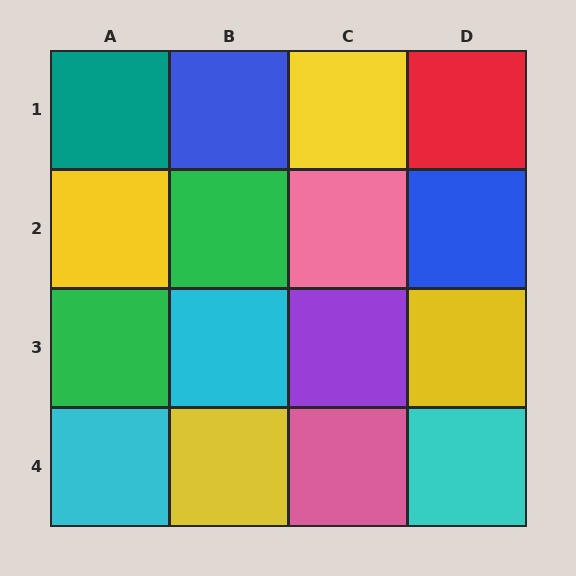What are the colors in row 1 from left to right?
Teal, blue, yellow, red.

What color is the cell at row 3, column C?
Purple.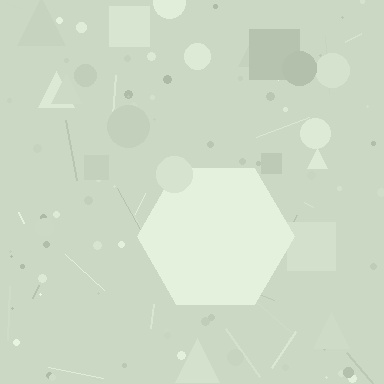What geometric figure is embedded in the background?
A hexagon is embedded in the background.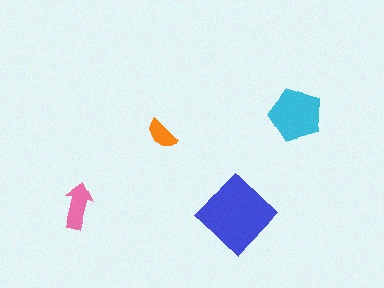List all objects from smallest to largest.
The orange semicircle, the pink arrow, the cyan pentagon, the blue diamond.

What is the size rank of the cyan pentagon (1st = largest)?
2nd.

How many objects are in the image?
There are 4 objects in the image.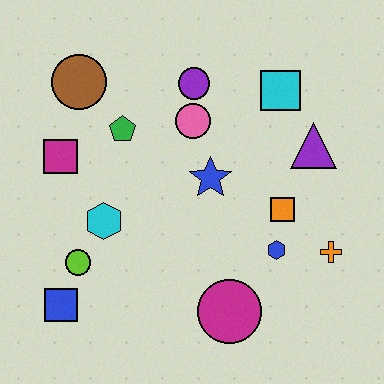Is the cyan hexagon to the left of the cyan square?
Yes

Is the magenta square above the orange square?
Yes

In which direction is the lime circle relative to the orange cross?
The lime circle is to the left of the orange cross.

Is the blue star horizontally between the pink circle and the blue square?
No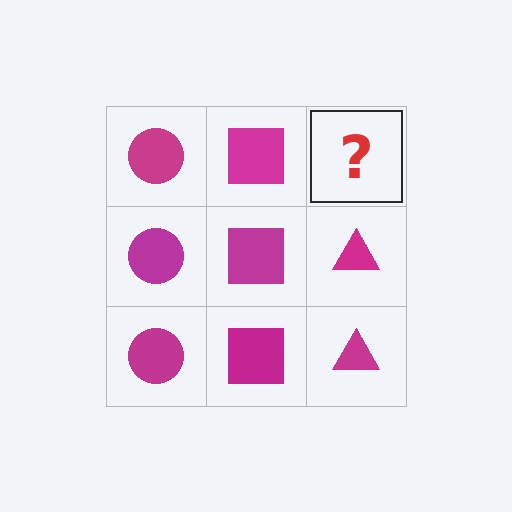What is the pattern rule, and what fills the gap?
The rule is that each column has a consistent shape. The gap should be filled with a magenta triangle.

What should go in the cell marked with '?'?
The missing cell should contain a magenta triangle.